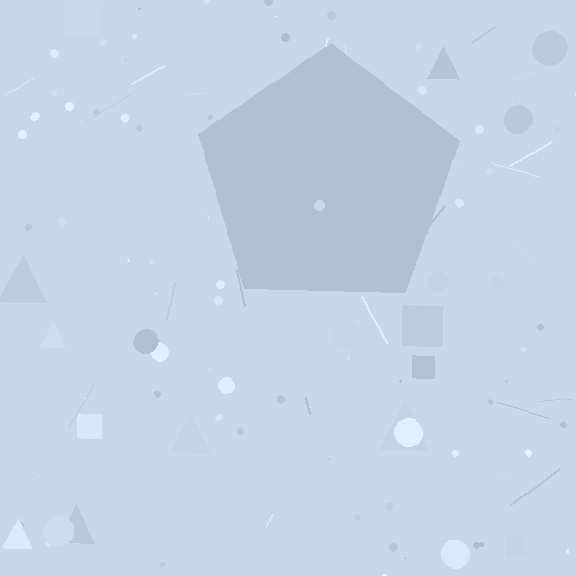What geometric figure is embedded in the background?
A pentagon is embedded in the background.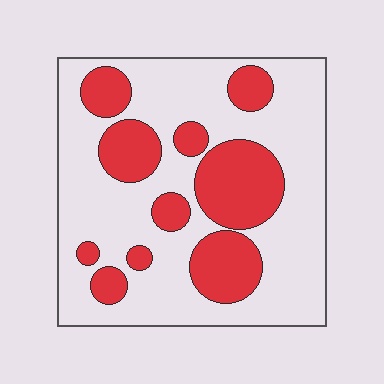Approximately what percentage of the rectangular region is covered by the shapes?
Approximately 30%.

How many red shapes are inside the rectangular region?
10.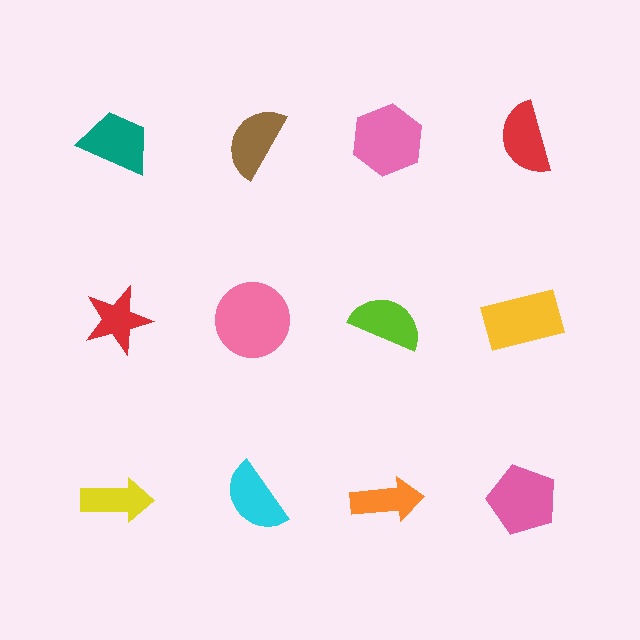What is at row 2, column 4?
A yellow rectangle.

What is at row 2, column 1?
A red star.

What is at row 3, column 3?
An orange arrow.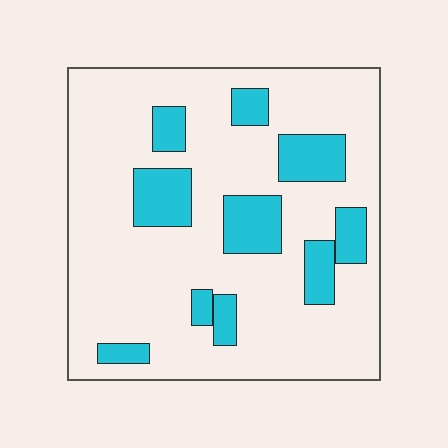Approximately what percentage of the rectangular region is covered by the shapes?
Approximately 20%.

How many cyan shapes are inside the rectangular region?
10.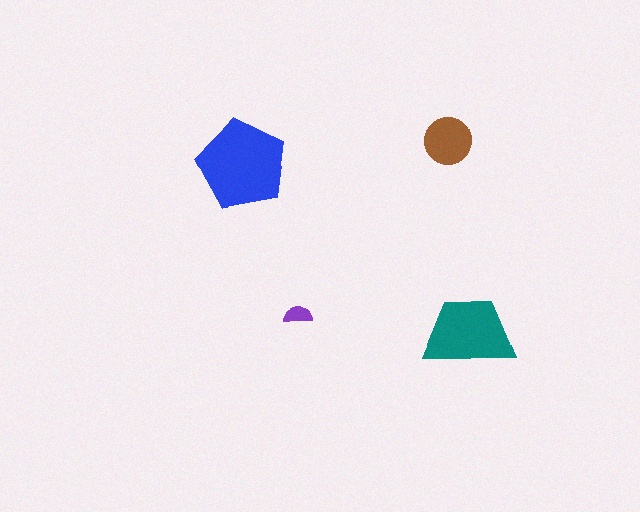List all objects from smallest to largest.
The purple semicircle, the brown circle, the teal trapezoid, the blue pentagon.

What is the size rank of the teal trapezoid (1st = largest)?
2nd.